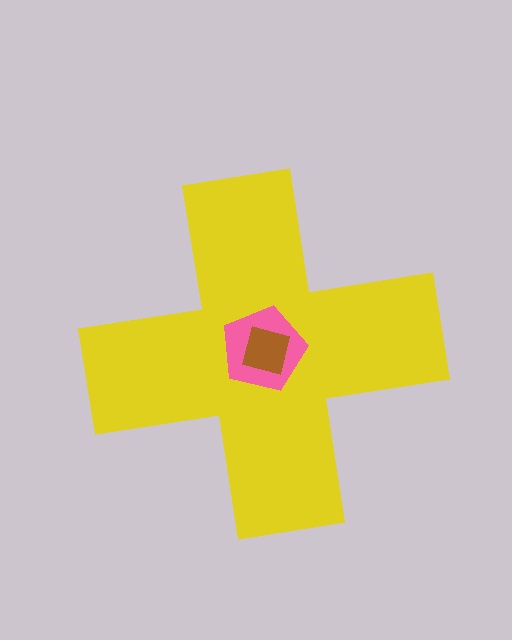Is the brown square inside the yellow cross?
Yes.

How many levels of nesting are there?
3.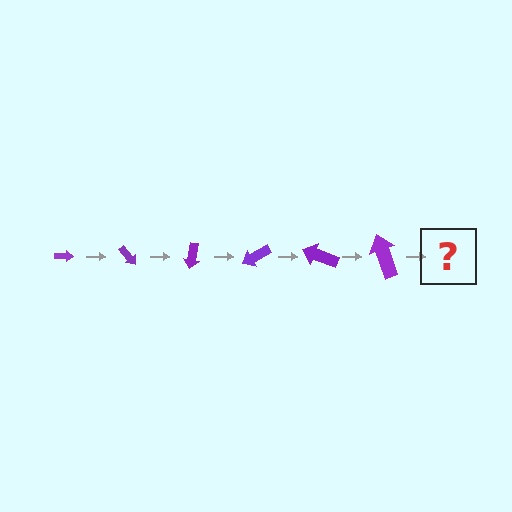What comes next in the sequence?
The next element should be an arrow, larger than the previous one and rotated 300 degrees from the start.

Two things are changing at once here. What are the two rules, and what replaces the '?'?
The two rules are that the arrow grows larger each step and it rotates 50 degrees each step. The '?' should be an arrow, larger than the previous one and rotated 300 degrees from the start.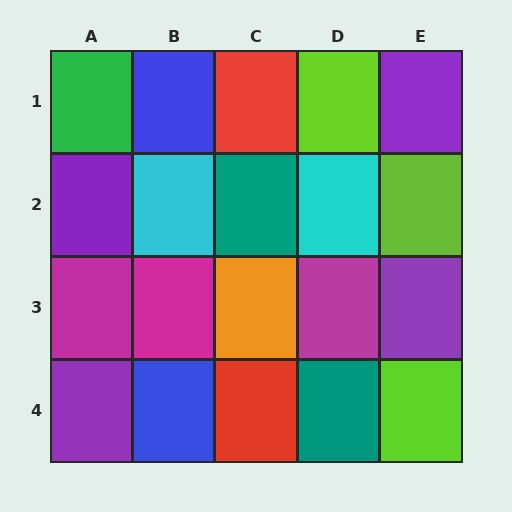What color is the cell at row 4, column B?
Blue.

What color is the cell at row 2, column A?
Purple.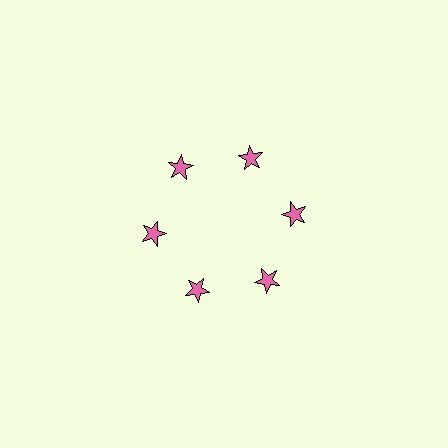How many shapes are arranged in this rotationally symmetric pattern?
There are 6 shapes, arranged in 6 groups of 1.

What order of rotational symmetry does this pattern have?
This pattern has 6-fold rotational symmetry.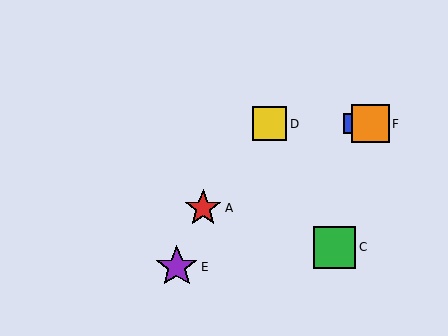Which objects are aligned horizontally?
Objects B, D, F are aligned horizontally.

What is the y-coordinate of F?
Object F is at y≈124.